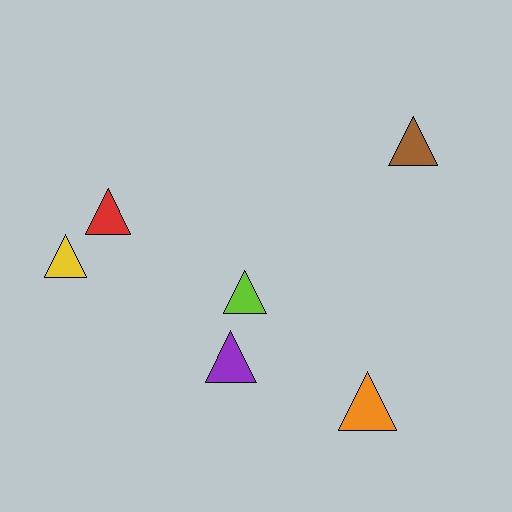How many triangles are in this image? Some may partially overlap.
There are 6 triangles.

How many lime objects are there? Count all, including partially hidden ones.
There is 1 lime object.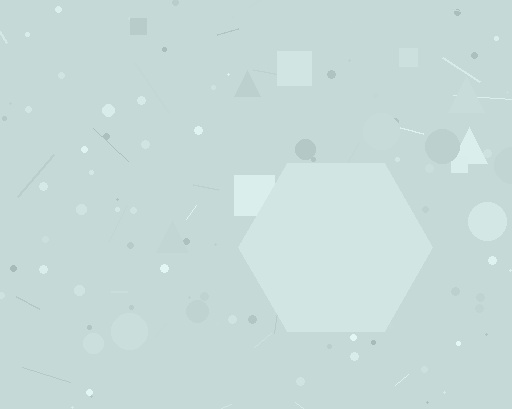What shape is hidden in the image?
A hexagon is hidden in the image.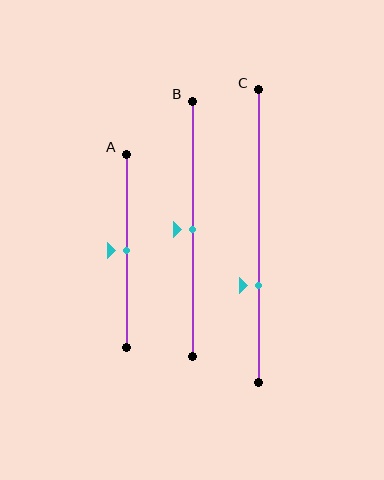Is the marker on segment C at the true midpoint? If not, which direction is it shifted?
No, the marker on segment C is shifted downward by about 17% of the segment length.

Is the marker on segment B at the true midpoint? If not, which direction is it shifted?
Yes, the marker on segment B is at the true midpoint.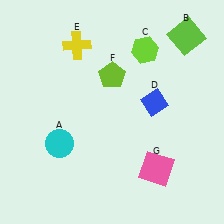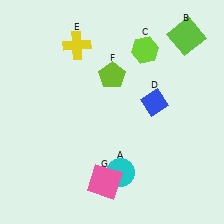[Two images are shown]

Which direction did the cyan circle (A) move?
The cyan circle (A) moved right.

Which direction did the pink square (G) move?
The pink square (G) moved left.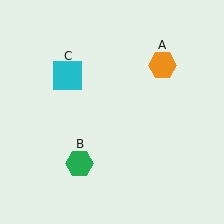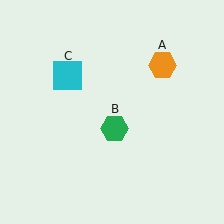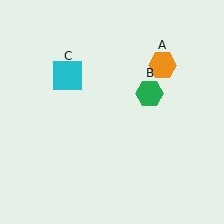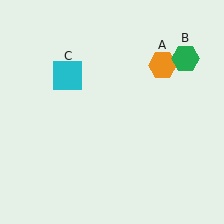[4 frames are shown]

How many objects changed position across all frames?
1 object changed position: green hexagon (object B).